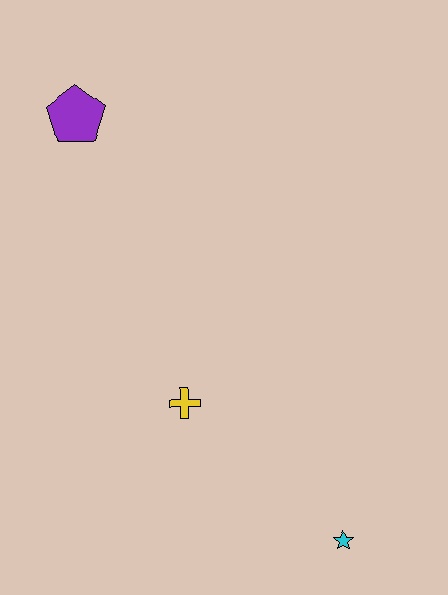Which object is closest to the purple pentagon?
The yellow cross is closest to the purple pentagon.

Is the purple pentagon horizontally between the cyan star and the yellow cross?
No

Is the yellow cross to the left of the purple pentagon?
No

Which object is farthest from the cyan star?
The purple pentagon is farthest from the cyan star.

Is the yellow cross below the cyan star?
No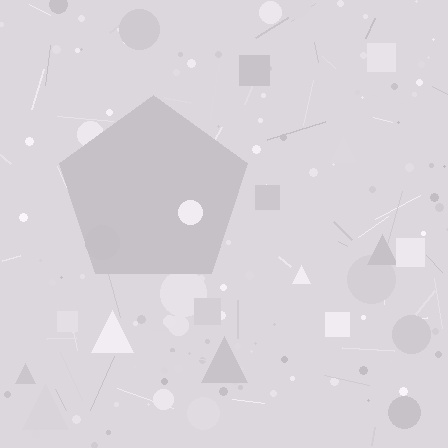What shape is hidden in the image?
A pentagon is hidden in the image.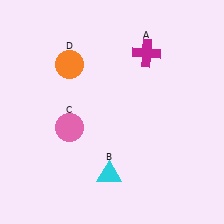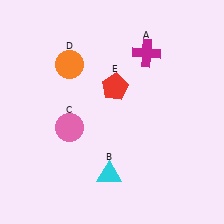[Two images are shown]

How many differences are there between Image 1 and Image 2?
There is 1 difference between the two images.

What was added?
A red pentagon (E) was added in Image 2.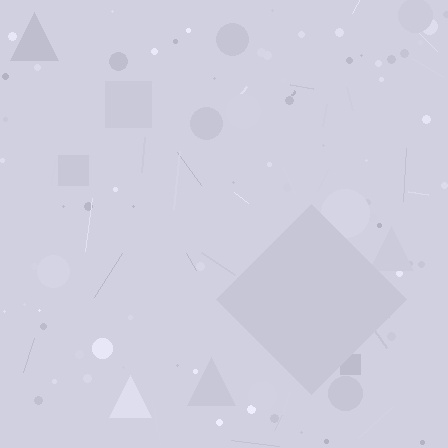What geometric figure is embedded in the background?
A diamond is embedded in the background.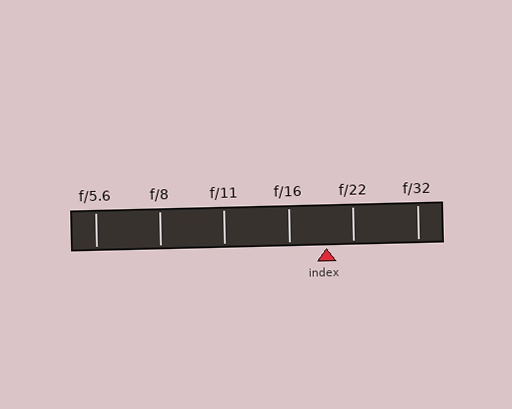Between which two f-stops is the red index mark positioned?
The index mark is between f/16 and f/22.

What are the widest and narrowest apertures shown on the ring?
The widest aperture shown is f/5.6 and the narrowest is f/32.